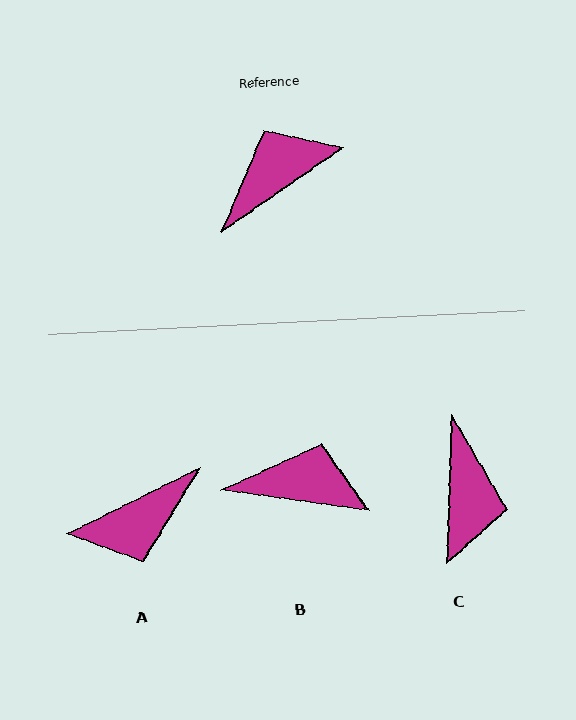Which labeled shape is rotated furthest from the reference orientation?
A, about 172 degrees away.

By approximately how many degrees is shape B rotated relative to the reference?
Approximately 43 degrees clockwise.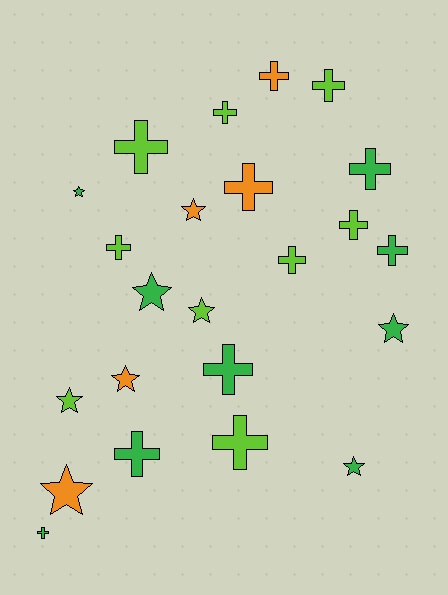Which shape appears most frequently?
Cross, with 14 objects.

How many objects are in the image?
There are 23 objects.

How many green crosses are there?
There are 5 green crosses.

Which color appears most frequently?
Lime, with 9 objects.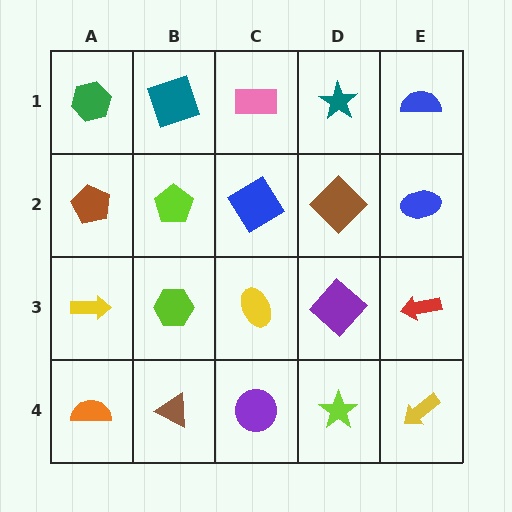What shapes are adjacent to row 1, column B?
A lime pentagon (row 2, column B), a green hexagon (row 1, column A), a pink rectangle (row 1, column C).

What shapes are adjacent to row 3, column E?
A blue ellipse (row 2, column E), a yellow arrow (row 4, column E), a purple diamond (row 3, column D).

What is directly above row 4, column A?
A yellow arrow.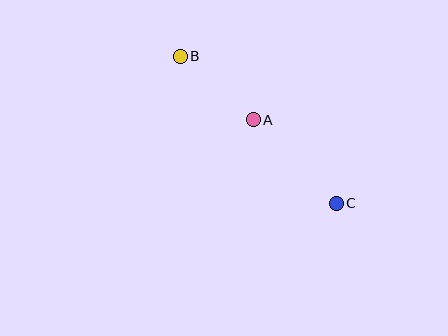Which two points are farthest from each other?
Points B and C are farthest from each other.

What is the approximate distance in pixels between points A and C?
The distance between A and C is approximately 118 pixels.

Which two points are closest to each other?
Points A and B are closest to each other.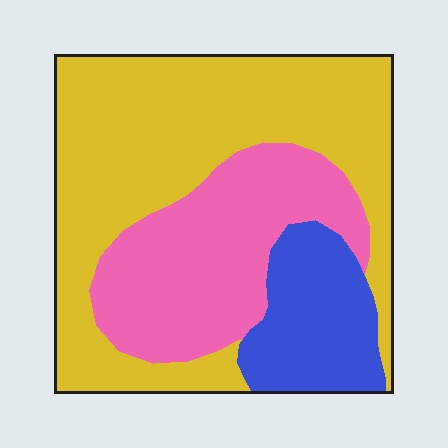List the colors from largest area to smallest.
From largest to smallest: yellow, pink, blue.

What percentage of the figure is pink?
Pink covers 30% of the figure.